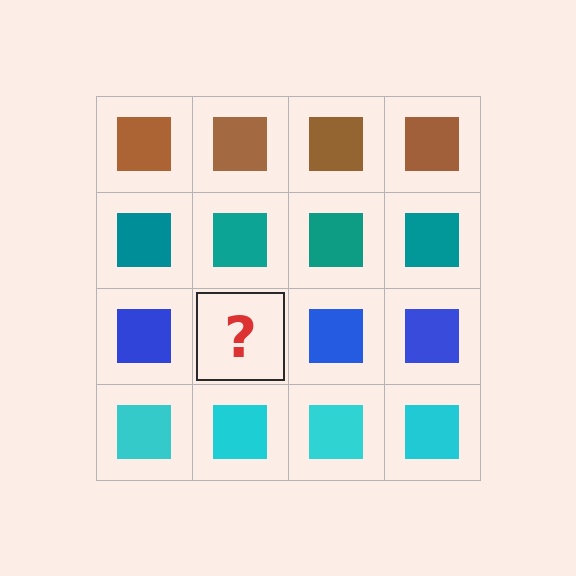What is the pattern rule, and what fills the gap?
The rule is that each row has a consistent color. The gap should be filled with a blue square.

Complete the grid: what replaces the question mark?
The question mark should be replaced with a blue square.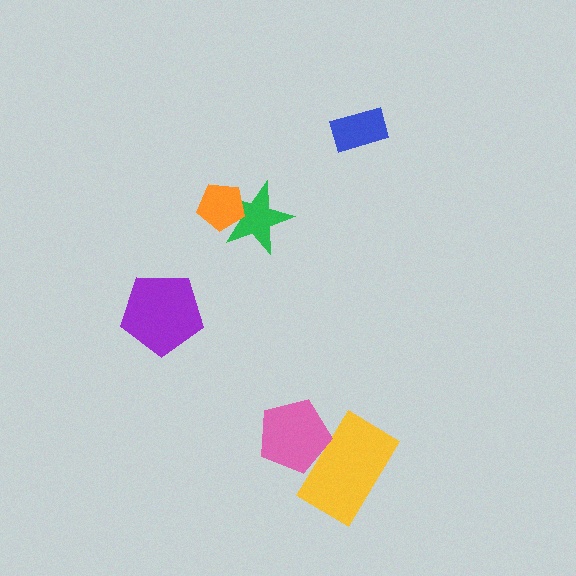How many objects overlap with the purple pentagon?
0 objects overlap with the purple pentagon.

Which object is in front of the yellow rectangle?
The pink pentagon is in front of the yellow rectangle.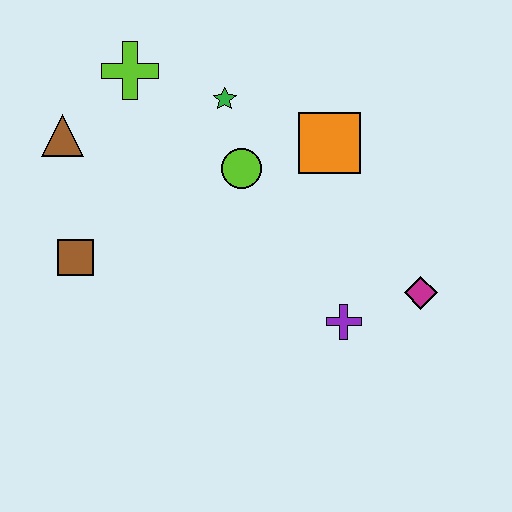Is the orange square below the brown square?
No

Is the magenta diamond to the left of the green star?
No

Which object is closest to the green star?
The lime circle is closest to the green star.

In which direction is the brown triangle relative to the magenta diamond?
The brown triangle is to the left of the magenta diamond.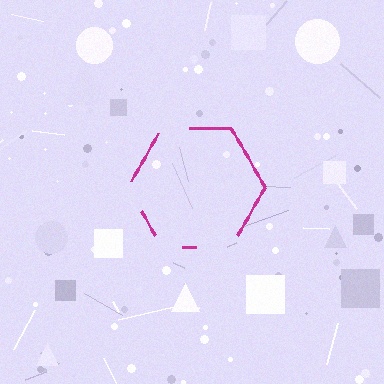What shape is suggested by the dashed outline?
The dashed outline suggests a hexagon.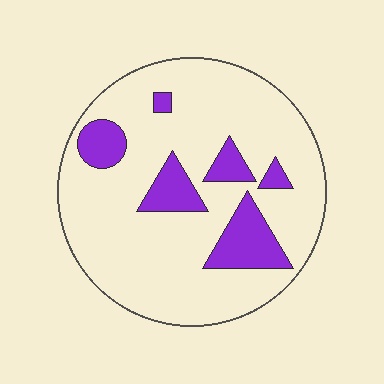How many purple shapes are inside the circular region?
6.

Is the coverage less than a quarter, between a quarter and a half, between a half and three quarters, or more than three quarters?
Less than a quarter.